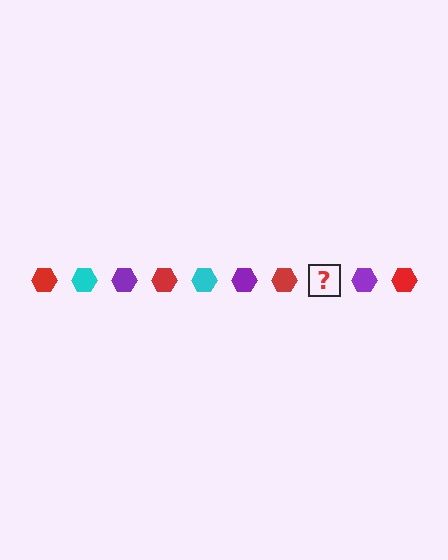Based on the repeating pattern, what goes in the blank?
The blank should be a cyan hexagon.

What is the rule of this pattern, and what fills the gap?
The rule is that the pattern cycles through red, cyan, purple hexagons. The gap should be filled with a cyan hexagon.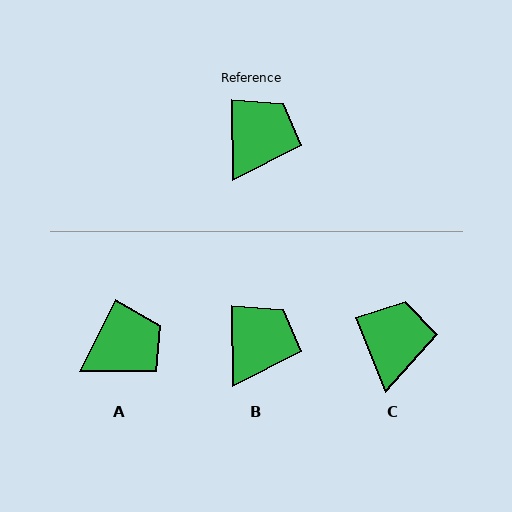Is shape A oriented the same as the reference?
No, it is off by about 27 degrees.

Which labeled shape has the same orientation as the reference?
B.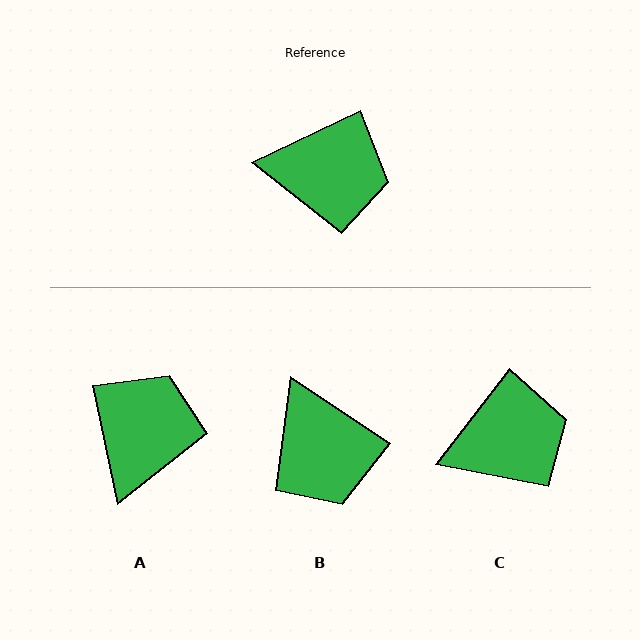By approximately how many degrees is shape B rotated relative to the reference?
Approximately 59 degrees clockwise.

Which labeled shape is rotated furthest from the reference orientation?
A, about 77 degrees away.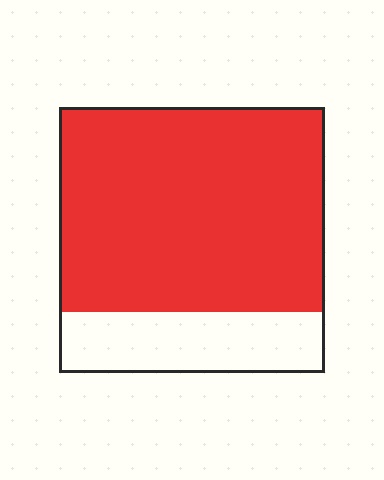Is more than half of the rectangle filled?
Yes.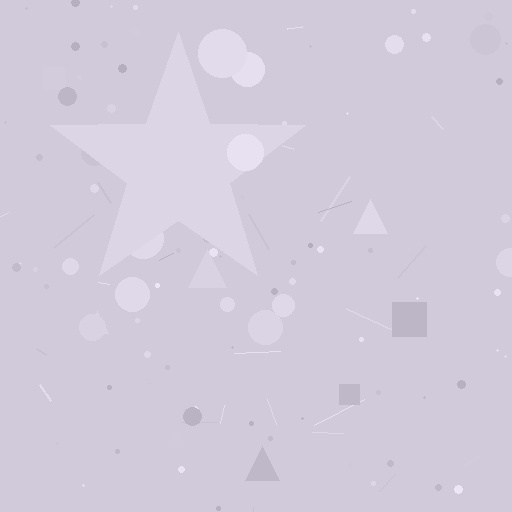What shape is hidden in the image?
A star is hidden in the image.